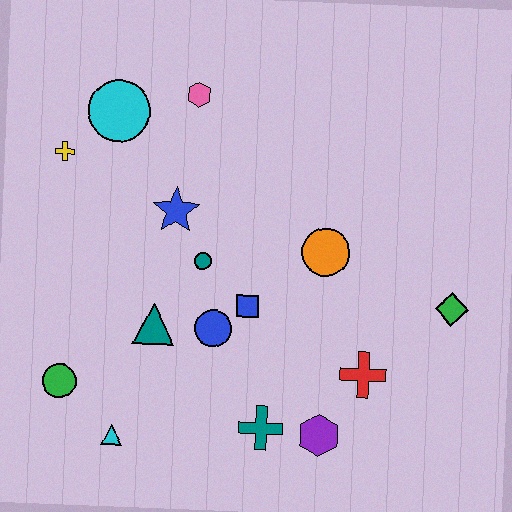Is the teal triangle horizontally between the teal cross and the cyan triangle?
Yes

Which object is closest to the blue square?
The blue circle is closest to the blue square.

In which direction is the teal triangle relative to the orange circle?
The teal triangle is to the left of the orange circle.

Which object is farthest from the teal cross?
The cyan circle is farthest from the teal cross.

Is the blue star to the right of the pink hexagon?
No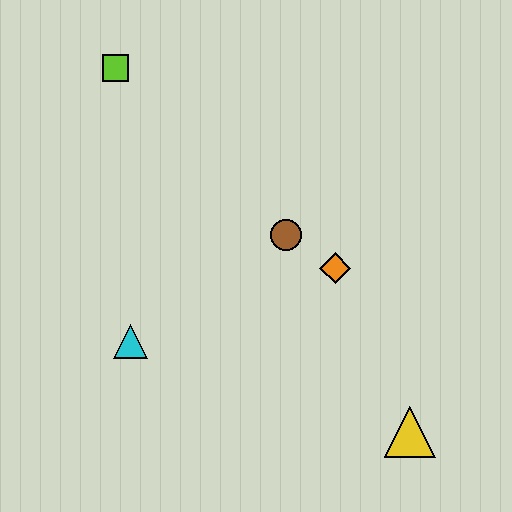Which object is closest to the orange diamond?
The brown circle is closest to the orange diamond.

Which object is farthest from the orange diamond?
The lime square is farthest from the orange diamond.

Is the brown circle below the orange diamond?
No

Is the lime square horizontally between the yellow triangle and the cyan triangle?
No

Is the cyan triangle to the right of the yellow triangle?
No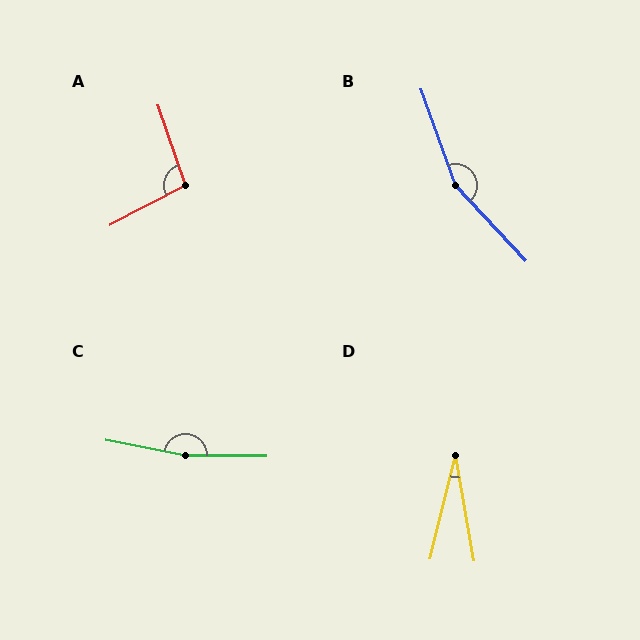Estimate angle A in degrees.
Approximately 98 degrees.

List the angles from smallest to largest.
D (23°), A (98°), B (157°), C (169°).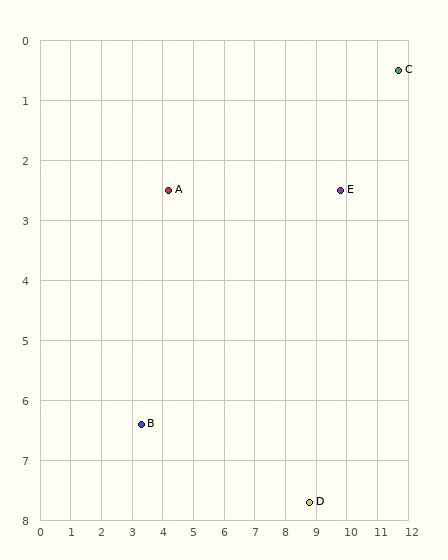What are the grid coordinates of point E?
Point E is at approximately (9.8, 2.5).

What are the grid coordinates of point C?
Point C is at approximately (11.7, 0.5).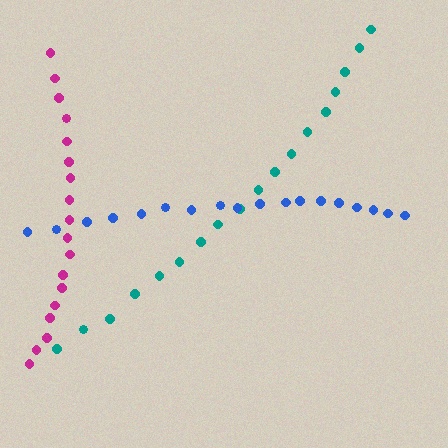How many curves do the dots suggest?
There are 3 distinct paths.